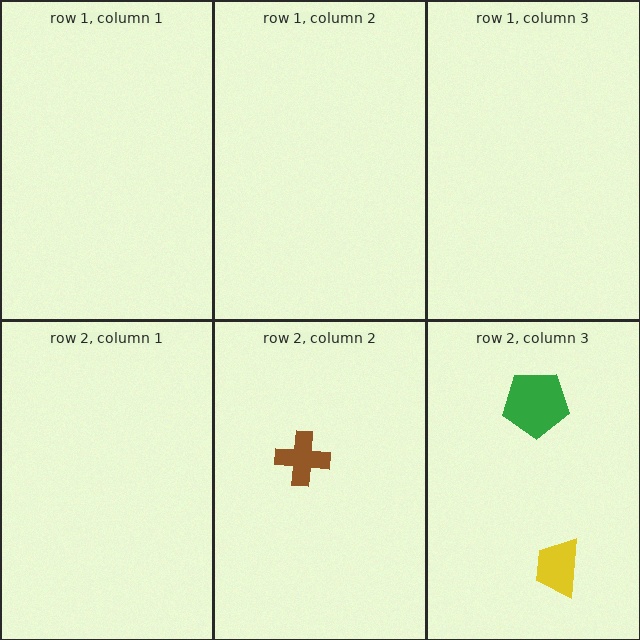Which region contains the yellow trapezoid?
The row 2, column 3 region.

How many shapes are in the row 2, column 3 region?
2.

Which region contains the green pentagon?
The row 2, column 3 region.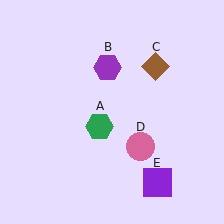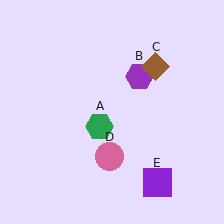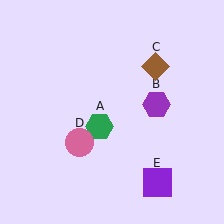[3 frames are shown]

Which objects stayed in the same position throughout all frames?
Green hexagon (object A) and brown diamond (object C) and purple square (object E) remained stationary.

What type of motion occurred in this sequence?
The purple hexagon (object B), pink circle (object D) rotated clockwise around the center of the scene.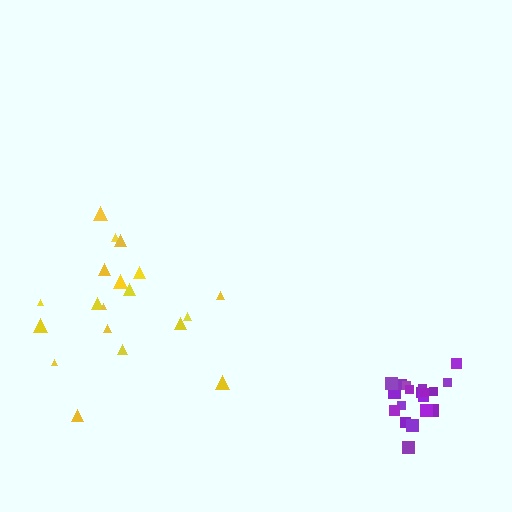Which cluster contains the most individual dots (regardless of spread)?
Purple (19).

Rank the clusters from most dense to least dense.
purple, yellow.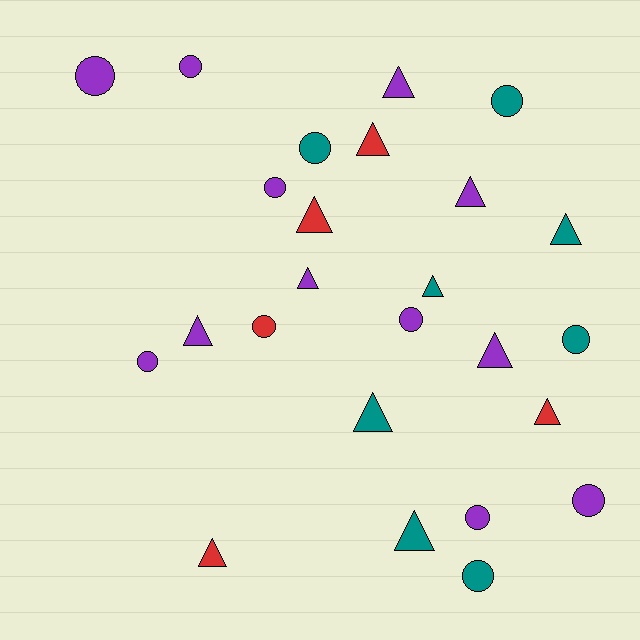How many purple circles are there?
There are 7 purple circles.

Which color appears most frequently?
Purple, with 12 objects.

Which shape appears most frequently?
Triangle, with 13 objects.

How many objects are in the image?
There are 25 objects.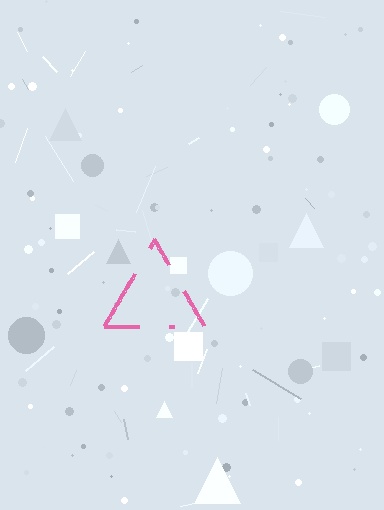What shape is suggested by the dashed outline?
The dashed outline suggests a triangle.